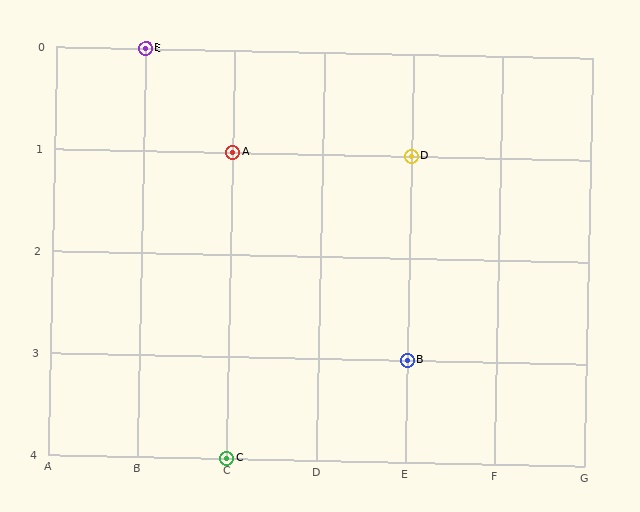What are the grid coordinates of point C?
Point C is at grid coordinates (C, 4).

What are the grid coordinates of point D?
Point D is at grid coordinates (E, 1).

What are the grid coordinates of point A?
Point A is at grid coordinates (C, 1).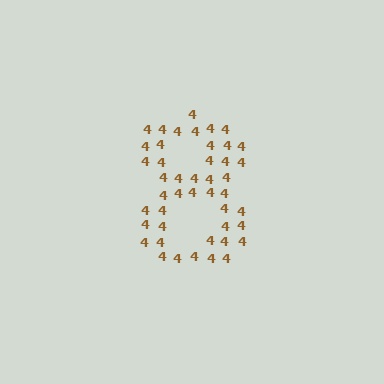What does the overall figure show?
The overall figure shows the digit 8.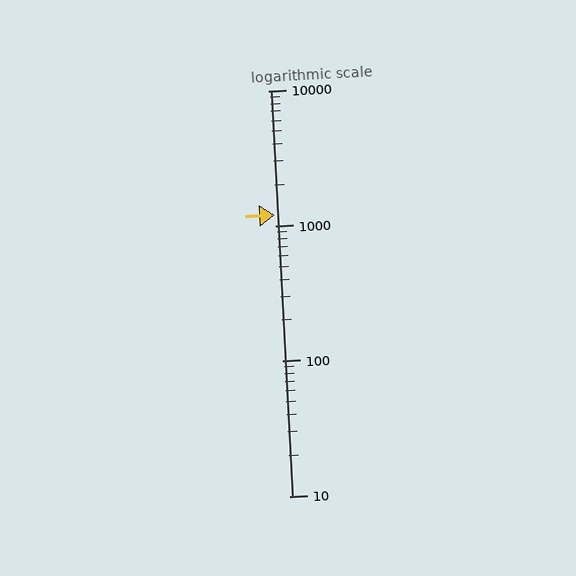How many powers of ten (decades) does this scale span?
The scale spans 3 decades, from 10 to 10000.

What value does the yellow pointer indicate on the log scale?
The pointer indicates approximately 1200.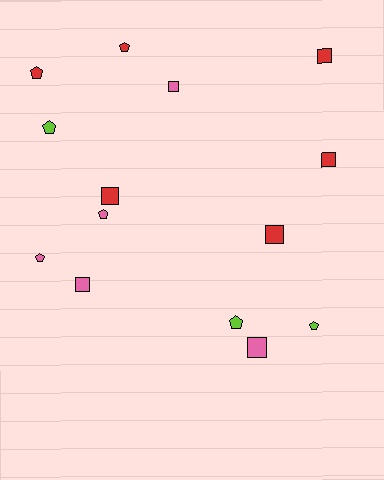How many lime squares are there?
There are no lime squares.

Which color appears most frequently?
Red, with 6 objects.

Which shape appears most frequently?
Pentagon, with 7 objects.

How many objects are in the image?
There are 14 objects.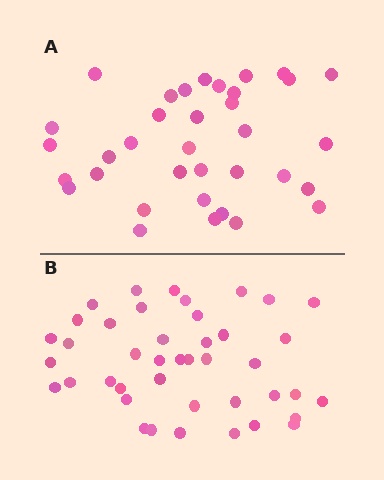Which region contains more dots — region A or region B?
Region B (the bottom region) has more dots.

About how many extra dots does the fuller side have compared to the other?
Region B has roughly 8 or so more dots than region A.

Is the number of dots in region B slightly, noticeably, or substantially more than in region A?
Region B has only slightly more — the two regions are fairly close. The ratio is roughly 1.2 to 1.